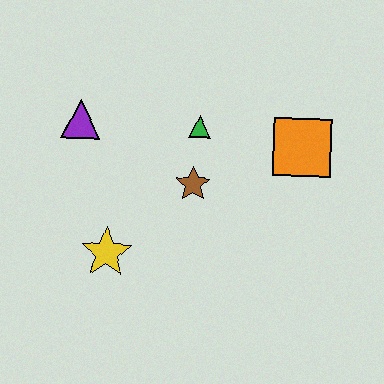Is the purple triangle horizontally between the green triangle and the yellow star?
No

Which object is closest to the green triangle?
The brown star is closest to the green triangle.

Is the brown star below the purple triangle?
Yes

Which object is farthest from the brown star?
The purple triangle is farthest from the brown star.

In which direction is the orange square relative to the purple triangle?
The orange square is to the right of the purple triangle.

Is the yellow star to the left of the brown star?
Yes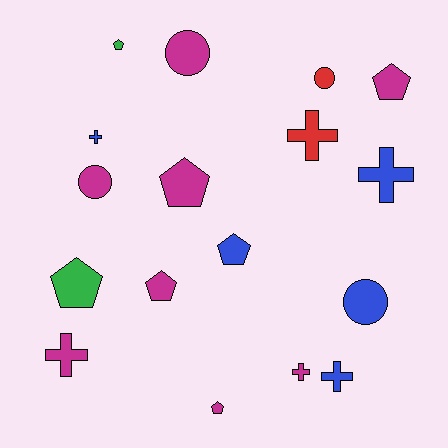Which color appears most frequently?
Magenta, with 8 objects.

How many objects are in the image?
There are 17 objects.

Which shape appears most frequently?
Pentagon, with 7 objects.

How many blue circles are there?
There is 1 blue circle.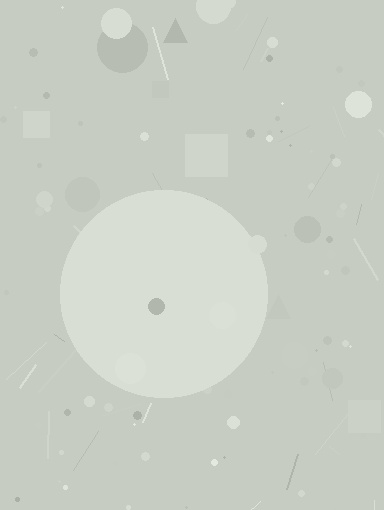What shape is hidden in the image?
A circle is hidden in the image.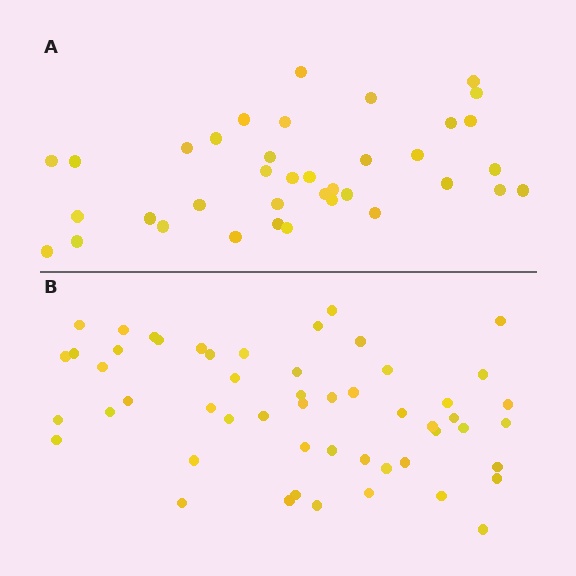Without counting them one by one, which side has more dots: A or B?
Region B (the bottom region) has more dots.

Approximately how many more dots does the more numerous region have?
Region B has approximately 15 more dots than region A.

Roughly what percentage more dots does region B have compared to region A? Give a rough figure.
About 45% more.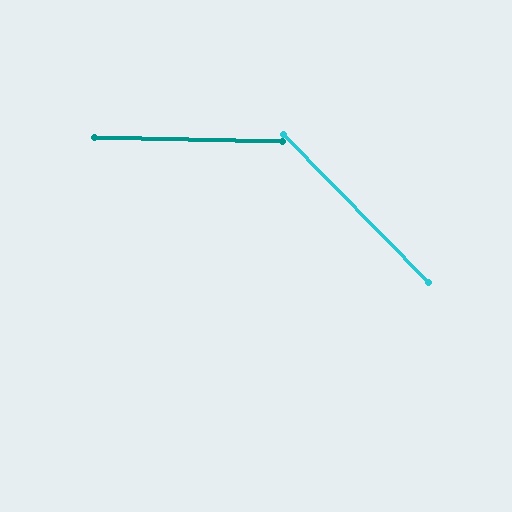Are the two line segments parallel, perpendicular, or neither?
Neither parallel nor perpendicular — they differ by about 44°.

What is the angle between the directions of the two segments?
Approximately 44 degrees.